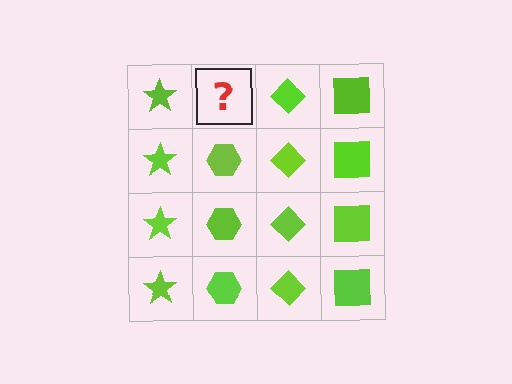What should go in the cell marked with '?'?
The missing cell should contain a lime hexagon.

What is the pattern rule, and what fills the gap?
The rule is that each column has a consistent shape. The gap should be filled with a lime hexagon.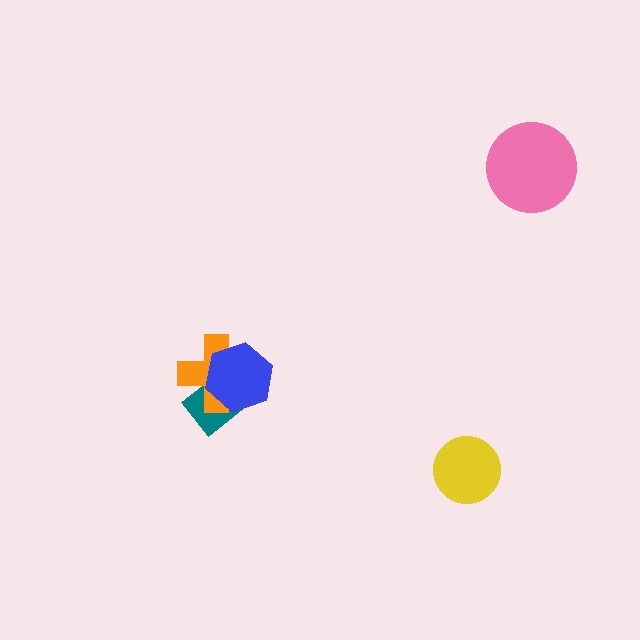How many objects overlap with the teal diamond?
2 objects overlap with the teal diamond.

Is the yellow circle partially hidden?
No, no other shape covers it.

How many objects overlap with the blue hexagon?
2 objects overlap with the blue hexagon.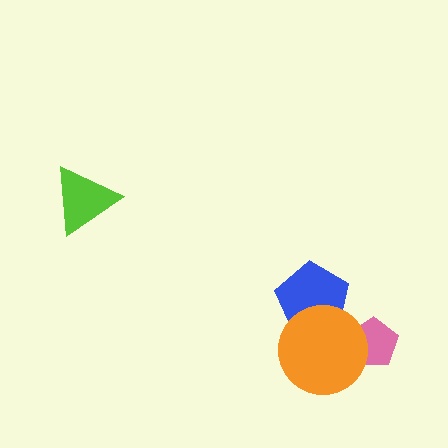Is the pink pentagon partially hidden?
Yes, it is partially covered by another shape.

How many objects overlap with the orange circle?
2 objects overlap with the orange circle.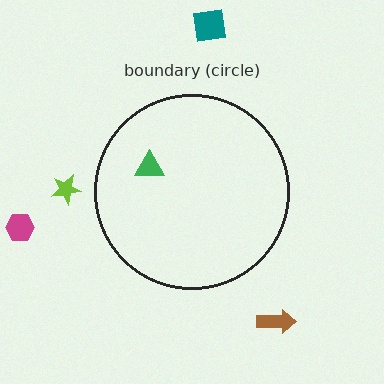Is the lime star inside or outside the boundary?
Outside.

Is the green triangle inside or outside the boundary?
Inside.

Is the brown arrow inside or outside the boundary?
Outside.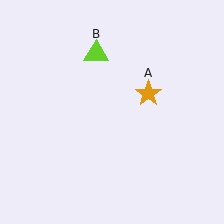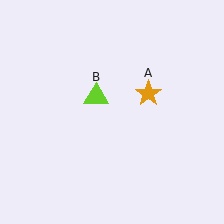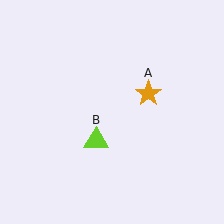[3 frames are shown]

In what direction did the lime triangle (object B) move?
The lime triangle (object B) moved down.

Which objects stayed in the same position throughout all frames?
Orange star (object A) remained stationary.